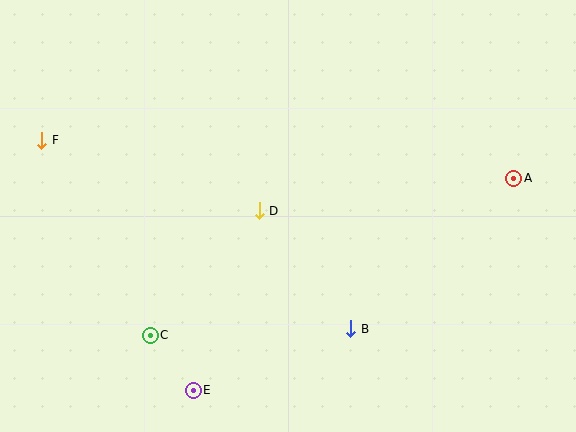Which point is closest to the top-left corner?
Point F is closest to the top-left corner.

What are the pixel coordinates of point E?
Point E is at (193, 390).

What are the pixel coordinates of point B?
Point B is at (351, 329).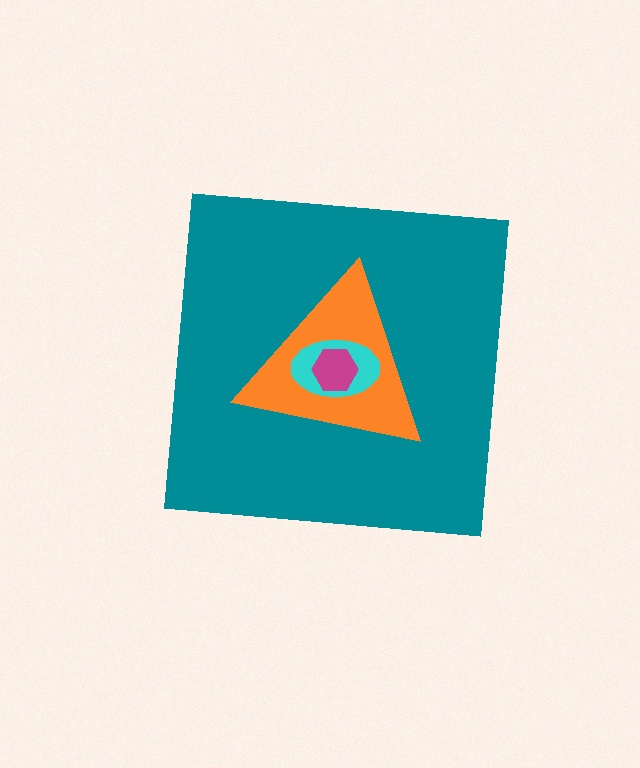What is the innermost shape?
The magenta hexagon.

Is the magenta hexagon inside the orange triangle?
Yes.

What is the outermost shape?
The teal square.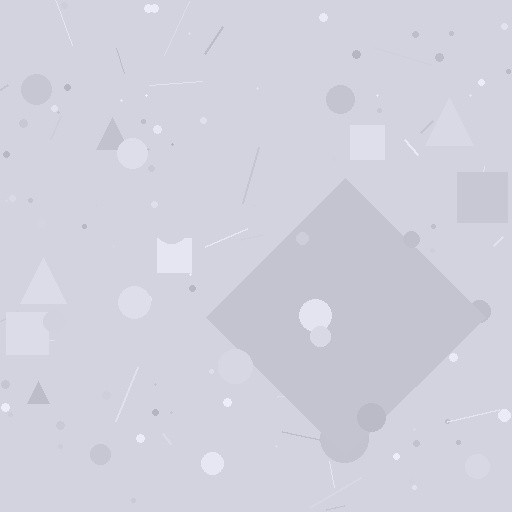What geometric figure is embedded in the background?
A diamond is embedded in the background.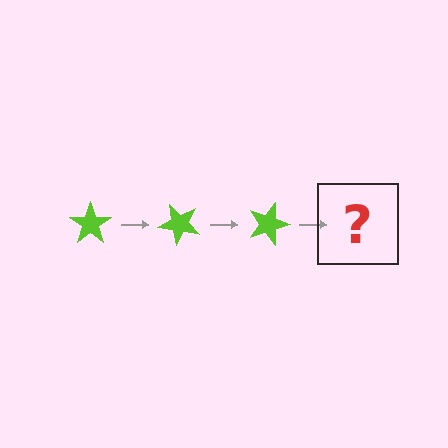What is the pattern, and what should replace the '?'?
The pattern is that the star rotates 45 degrees each step. The '?' should be a lime star rotated 135 degrees.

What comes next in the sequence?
The next element should be a lime star rotated 135 degrees.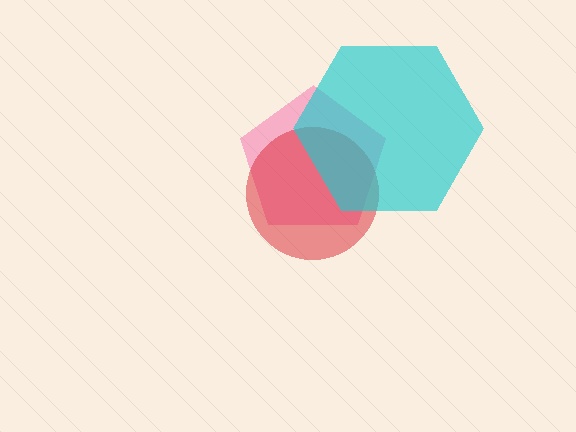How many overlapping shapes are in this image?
There are 3 overlapping shapes in the image.